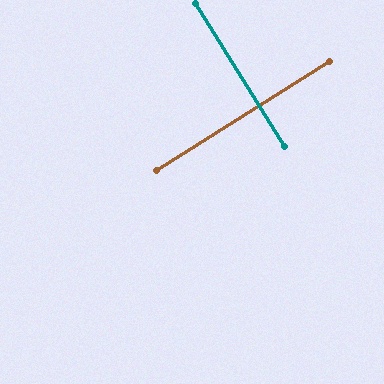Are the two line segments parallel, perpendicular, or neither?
Perpendicular — they meet at approximately 90°.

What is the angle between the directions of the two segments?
Approximately 90 degrees.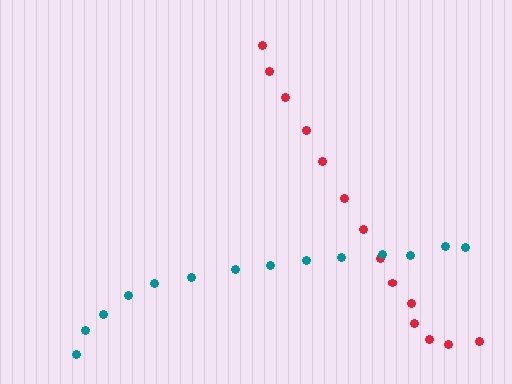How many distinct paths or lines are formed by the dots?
There are 2 distinct paths.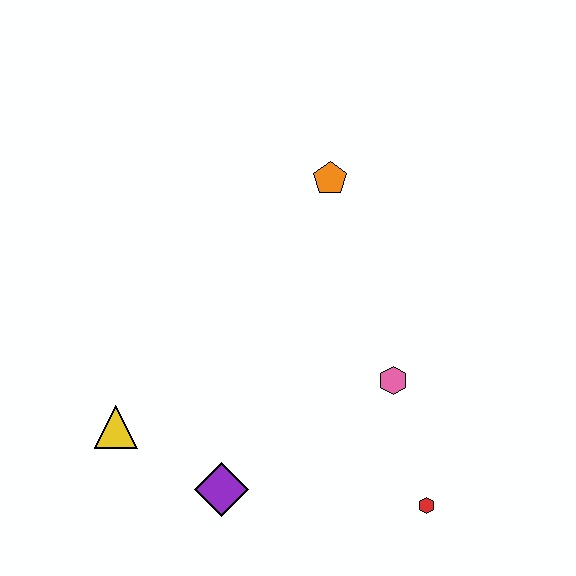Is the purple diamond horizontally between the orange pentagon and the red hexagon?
No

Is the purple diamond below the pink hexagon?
Yes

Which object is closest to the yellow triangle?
The purple diamond is closest to the yellow triangle.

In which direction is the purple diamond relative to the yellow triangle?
The purple diamond is to the right of the yellow triangle.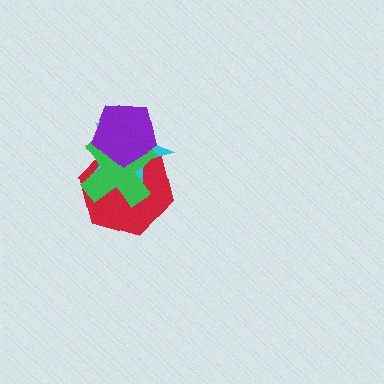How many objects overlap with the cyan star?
3 objects overlap with the cyan star.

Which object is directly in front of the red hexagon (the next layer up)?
The cyan star is directly in front of the red hexagon.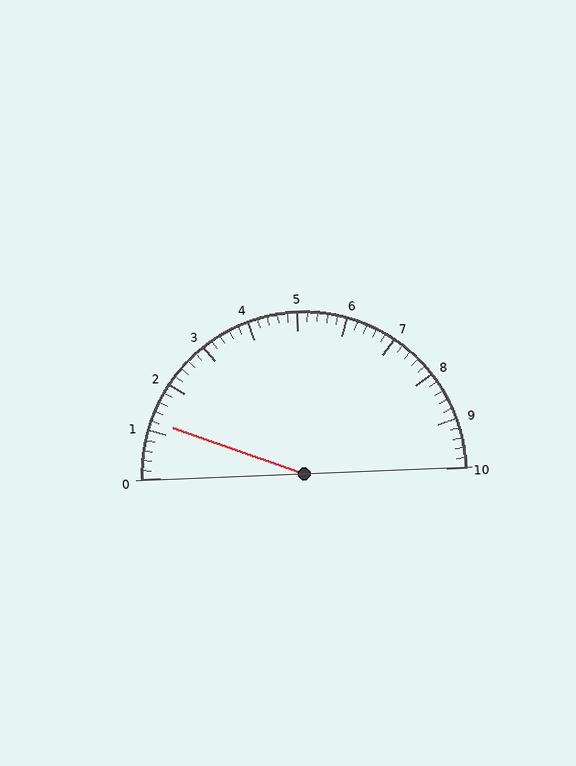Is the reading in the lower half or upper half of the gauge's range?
The reading is in the lower half of the range (0 to 10).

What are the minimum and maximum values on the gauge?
The gauge ranges from 0 to 10.